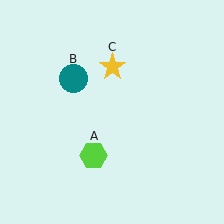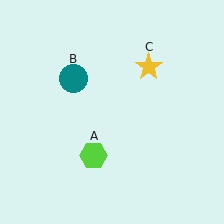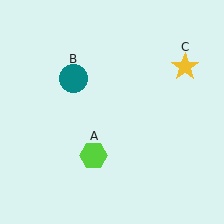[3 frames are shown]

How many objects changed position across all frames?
1 object changed position: yellow star (object C).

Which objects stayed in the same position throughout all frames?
Lime hexagon (object A) and teal circle (object B) remained stationary.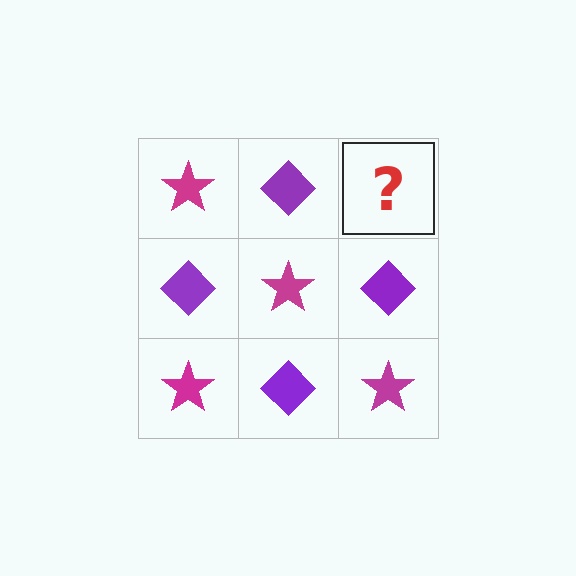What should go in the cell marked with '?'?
The missing cell should contain a magenta star.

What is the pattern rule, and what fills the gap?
The rule is that it alternates magenta star and purple diamond in a checkerboard pattern. The gap should be filled with a magenta star.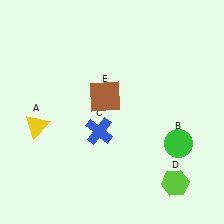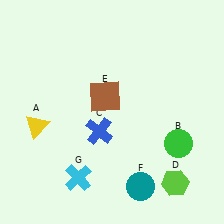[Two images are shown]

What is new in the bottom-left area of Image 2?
A cyan cross (G) was added in the bottom-left area of Image 2.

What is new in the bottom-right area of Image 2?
A teal circle (F) was added in the bottom-right area of Image 2.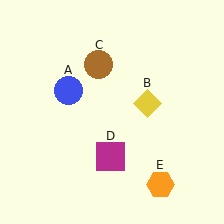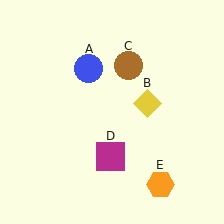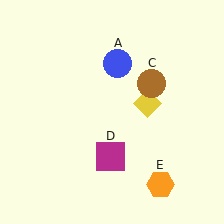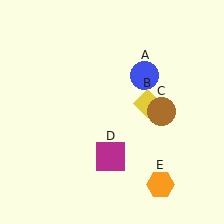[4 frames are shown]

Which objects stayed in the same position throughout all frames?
Yellow diamond (object B) and magenta square (object D) and orange hexagon (object E) remained stationary.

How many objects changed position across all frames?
2 objects changed position: blue circle (object A), brown circle (object C).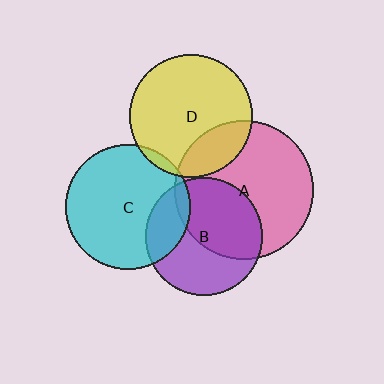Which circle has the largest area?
Circle A (pink).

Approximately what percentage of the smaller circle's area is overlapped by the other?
Approximately 50%.